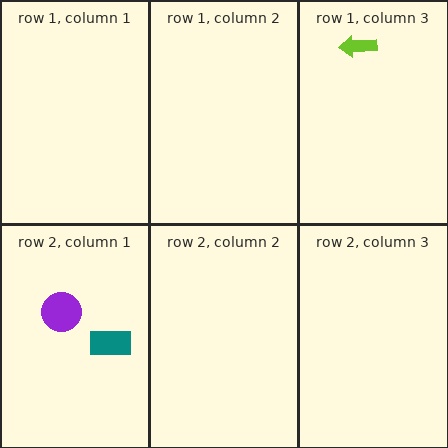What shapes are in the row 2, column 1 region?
The purple circle, the teal rectangle.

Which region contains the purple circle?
The row 2, column 1 region.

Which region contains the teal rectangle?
The row 2, column 1 region.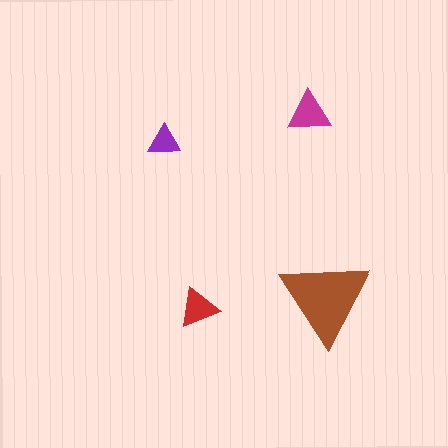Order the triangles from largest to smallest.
the brown one, the magenta one, the red one, the purple one.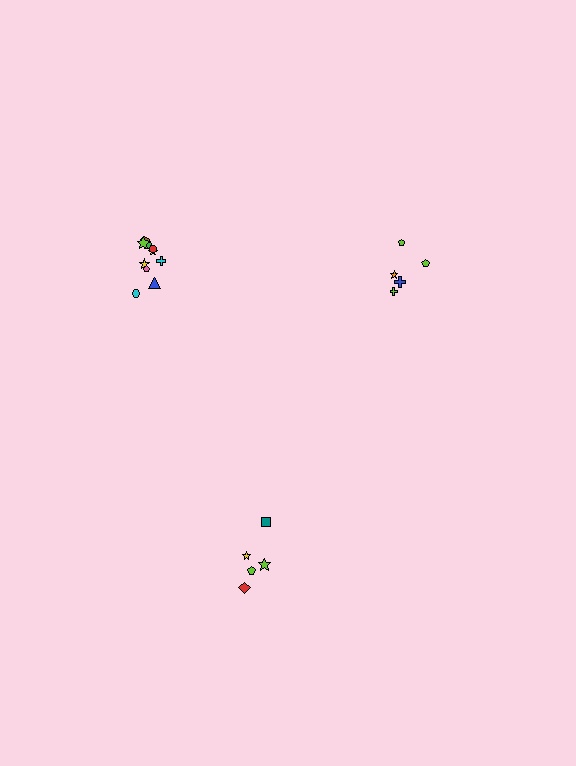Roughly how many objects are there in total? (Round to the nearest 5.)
Roughly 20 objects in total.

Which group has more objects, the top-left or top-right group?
The top-left group.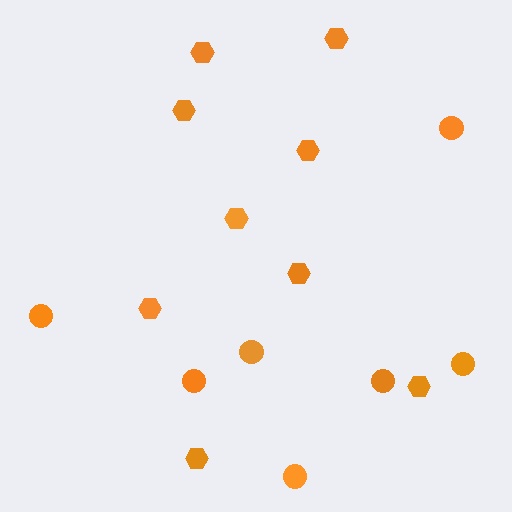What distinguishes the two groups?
There are 2 groups: one group of hexagons (9) and one group of circles (7).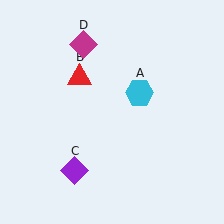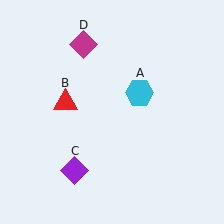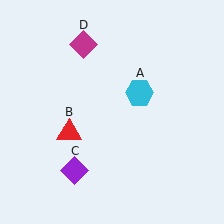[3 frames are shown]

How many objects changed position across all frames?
1 object changed position: red triangle (object B).